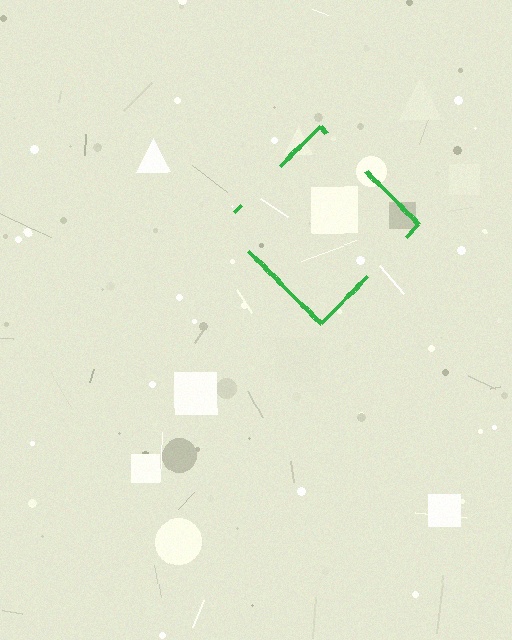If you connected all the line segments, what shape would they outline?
They would outline a diamond.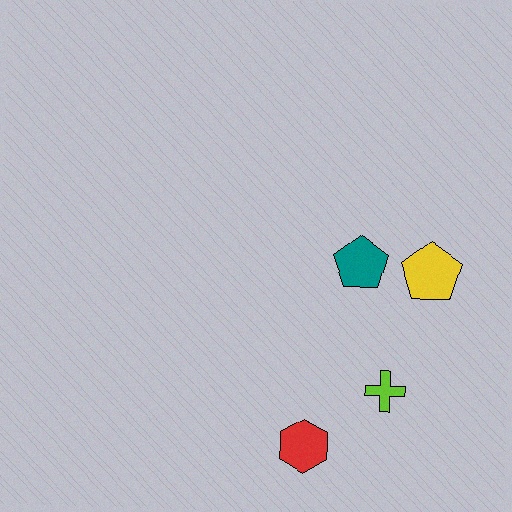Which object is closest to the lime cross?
The red hexagon is closest to the lime cross.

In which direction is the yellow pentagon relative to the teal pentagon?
The yellow pentagon is to the right of the teal pentagon.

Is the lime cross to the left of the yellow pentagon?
Yes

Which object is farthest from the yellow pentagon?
The red hexagon is farthest from the yellow pentagon.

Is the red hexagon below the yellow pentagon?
Yes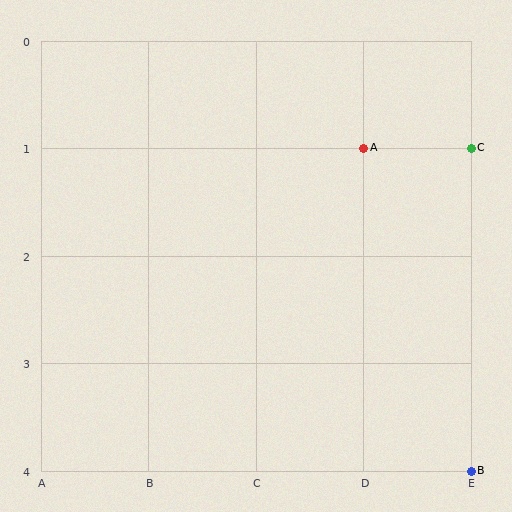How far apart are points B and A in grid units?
Points B and A are 1 column and 3 rows apart (about 3.2 grid units diagonally).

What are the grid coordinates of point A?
Point A is at grid coordinates (D, 1).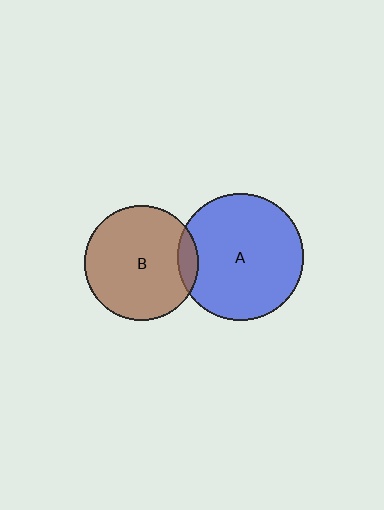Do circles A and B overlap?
Yes.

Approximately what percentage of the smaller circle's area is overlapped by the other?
Approximately 10%.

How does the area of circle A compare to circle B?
Approximately 1.2 times.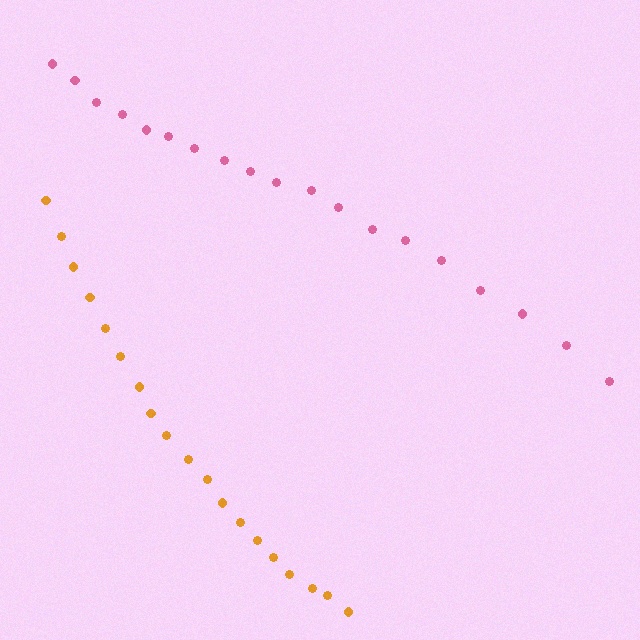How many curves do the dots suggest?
There are 2 distinct paths.